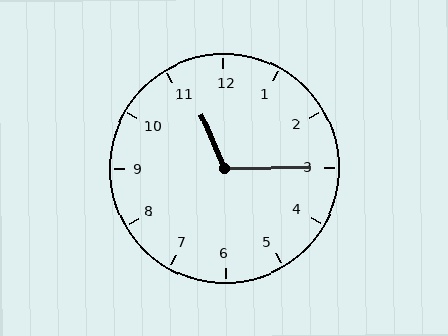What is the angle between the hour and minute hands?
Approximately 112 degrees.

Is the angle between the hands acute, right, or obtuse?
It is obtuse.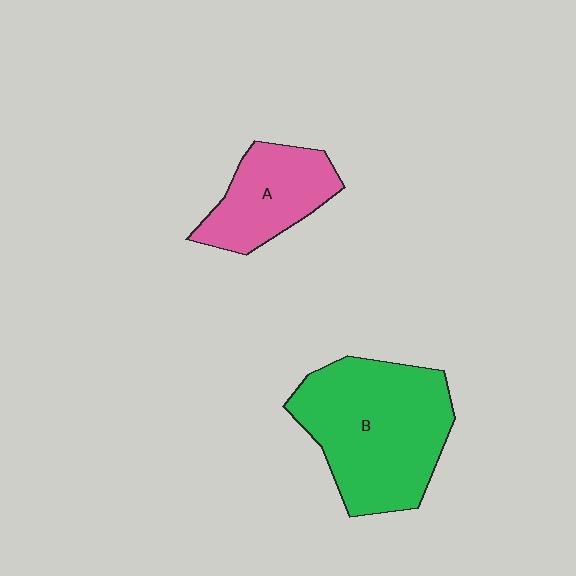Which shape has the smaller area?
Shape A (pink).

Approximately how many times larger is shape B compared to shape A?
Approximately 1.9 times.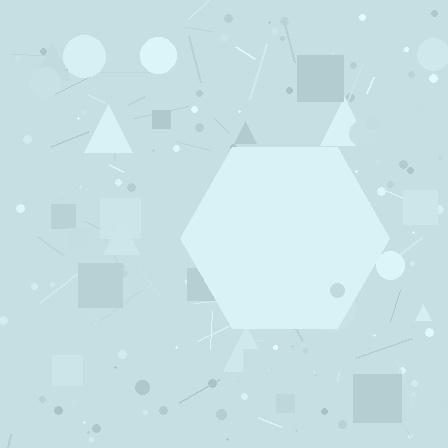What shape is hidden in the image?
A hexagon is hidden in the image.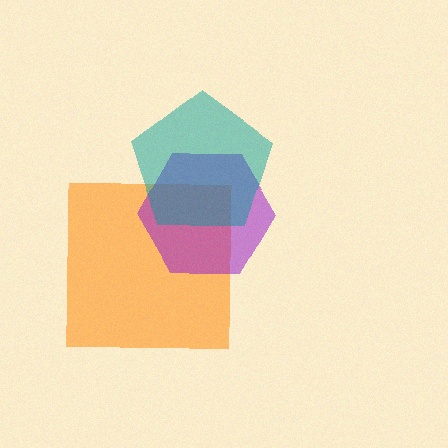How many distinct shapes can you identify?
There are 3 distinct shapes: an orange square, a purple hexagon, a teal pentagon.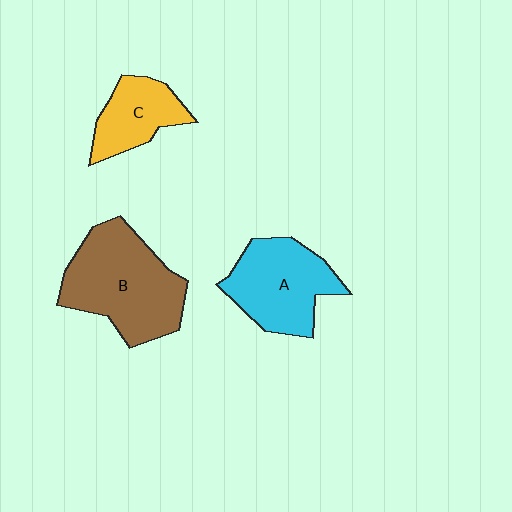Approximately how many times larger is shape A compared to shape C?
Approximately 1.5 times.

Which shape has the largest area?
Shape B (brown).